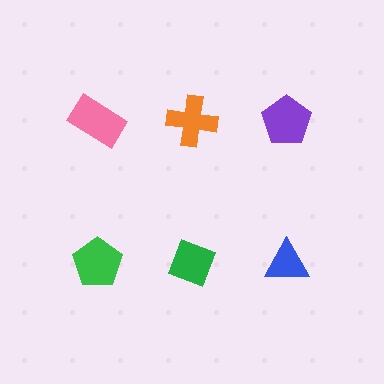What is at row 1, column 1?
A pink rectangle.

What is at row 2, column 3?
A blue triangle.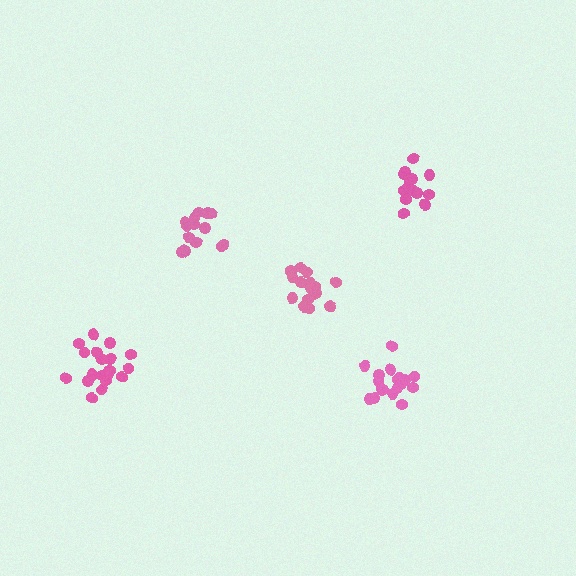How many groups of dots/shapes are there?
There are 5 groups.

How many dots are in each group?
Group 1: 18 dots, Group 2: 14 dots, Group 3: 16 dots, Group 4: 14 dots, Group 5: 20 dots (82 total).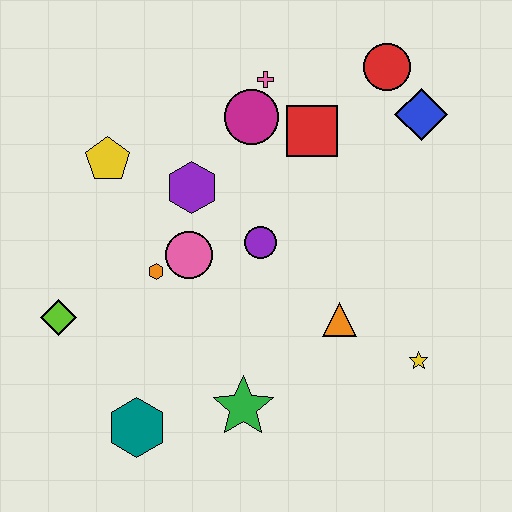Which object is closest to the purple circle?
The pink circle is closest to the purple circle.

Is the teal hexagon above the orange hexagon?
No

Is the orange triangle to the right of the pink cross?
Yes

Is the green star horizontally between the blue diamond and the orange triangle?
No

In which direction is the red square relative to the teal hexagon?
The red square is above the teal hexagon.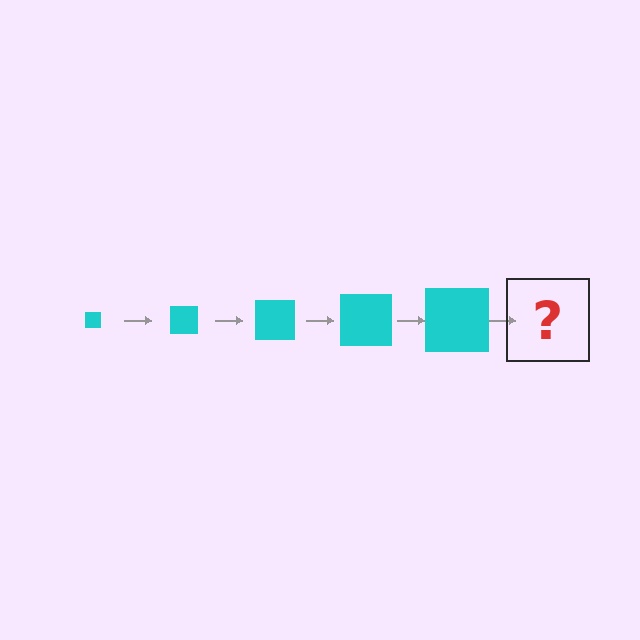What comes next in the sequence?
The next element should be a cyan square, larger than the previous one.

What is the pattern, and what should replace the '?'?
The pattern is that the square gets progressively larger each step. The '?' should be a cyan square, larger than the previous one.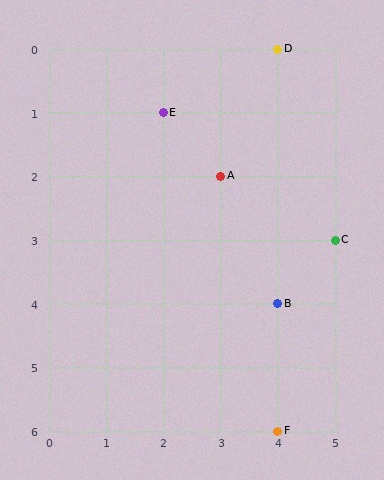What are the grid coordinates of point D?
Point D is at grid coordinates (4, 0).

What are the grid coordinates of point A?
Point A is at grid coordinates (3, 2).